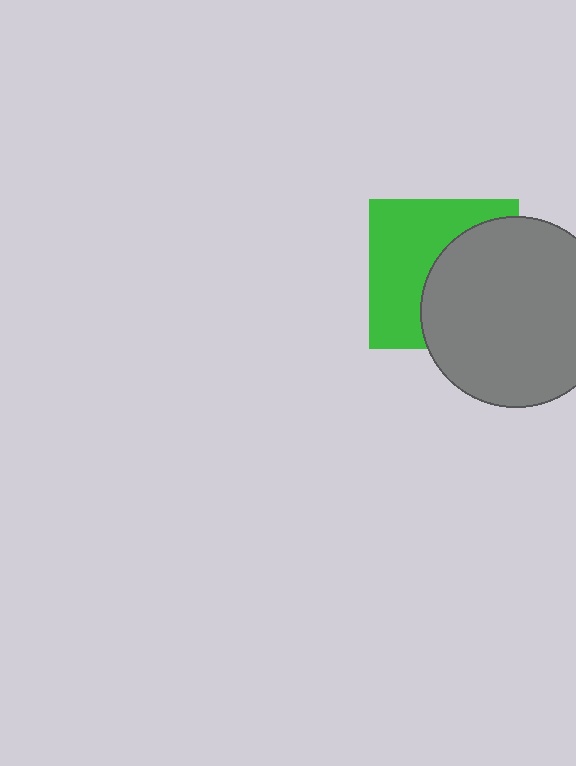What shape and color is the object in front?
The object in front is a gray circle.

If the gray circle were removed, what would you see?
You would see the complete green square.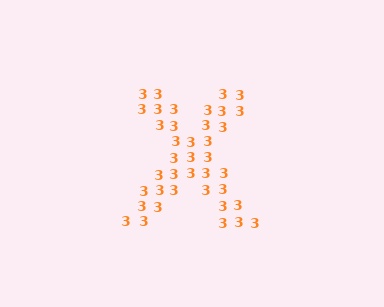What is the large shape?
The large shape is the letter X.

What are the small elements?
The small elements are digit 3's.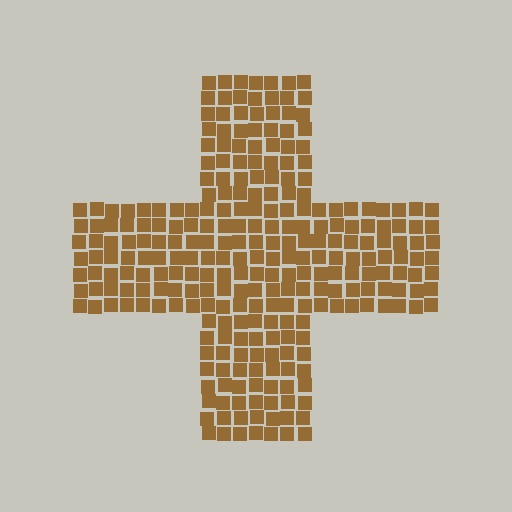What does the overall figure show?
The overall figure shows a cross.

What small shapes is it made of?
It is made of small squares.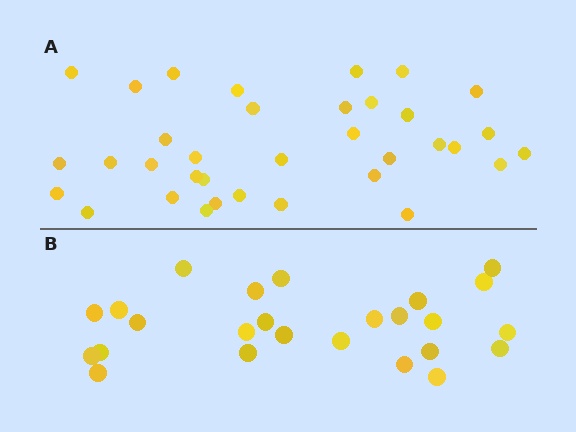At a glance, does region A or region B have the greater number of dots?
Region A (the top region) has more dots.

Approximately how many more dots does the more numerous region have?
Region A has roughly 10 or so more dots than region B.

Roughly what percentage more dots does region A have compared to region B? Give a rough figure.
About 40% more.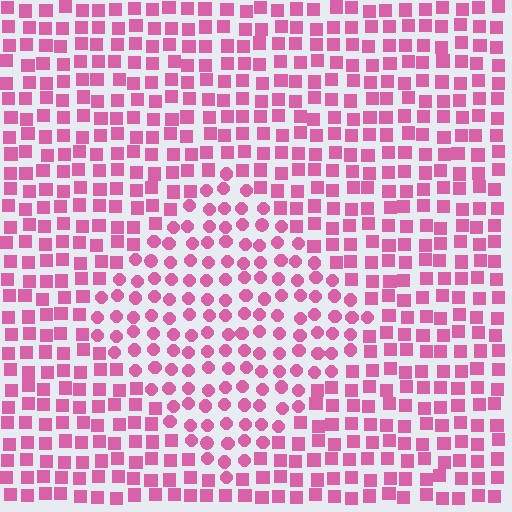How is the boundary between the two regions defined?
The boundary is defined by a change in element shape: circles inside vs. squares outside. All elements share the same color and spacing.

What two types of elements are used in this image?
The image uses circles inside the diamond region and squares outside it.